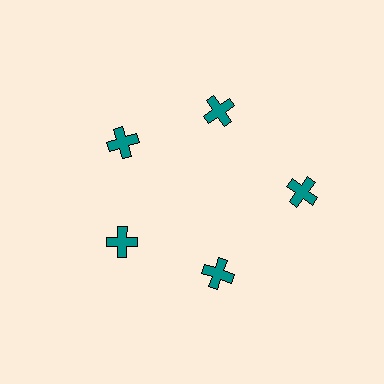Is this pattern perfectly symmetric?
No. The 5 teal crosses are arranged in a ring, but one element near the 3 o'clock position is pushed outward from the center, breaking the 5-fold rotational symmetry.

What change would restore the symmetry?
The symmetry would be restored by moving it inward, back onto the ring so that all 5 crosses sit at equal angles and equal distance from the center.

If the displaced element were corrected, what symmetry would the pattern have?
It would have 5-fold rotational symmetry — the pattern would map onto itself every 72 degrees.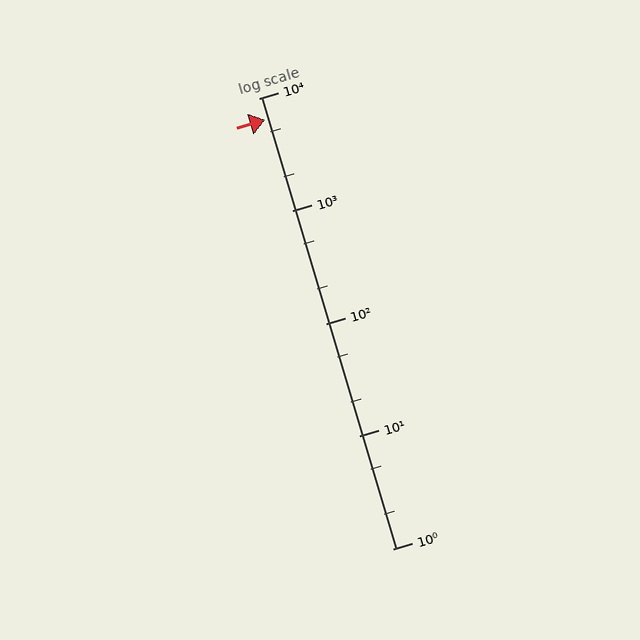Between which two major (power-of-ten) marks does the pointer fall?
The pointer is between 1000 and 10000.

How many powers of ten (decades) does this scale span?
The scale spans 4 decades, from 1 to 10000.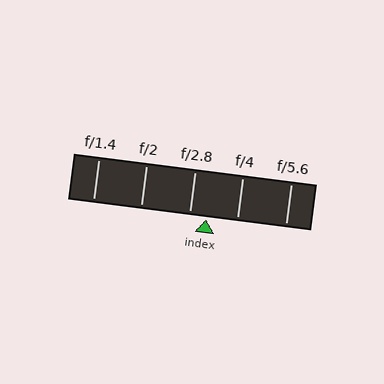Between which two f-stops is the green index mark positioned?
The index mark is between f/2.8 and f/4.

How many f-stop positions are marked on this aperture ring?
There are 5 f-stop positions marked.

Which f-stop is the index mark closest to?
The index mark is closest to f/2.8.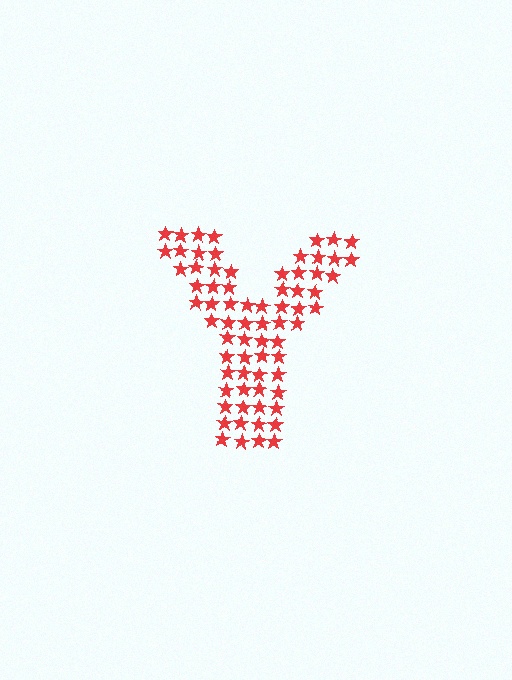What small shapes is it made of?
It is made of small stars.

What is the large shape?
The large shape is the letter Y.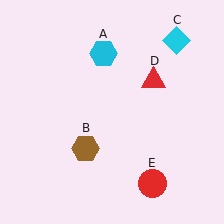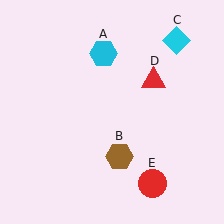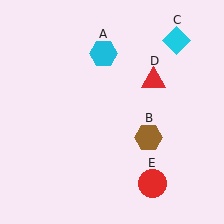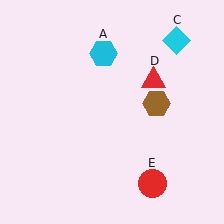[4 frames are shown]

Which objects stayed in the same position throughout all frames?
Cyan hexagon (object A) and cyan diamond (object C) and red triangle (object D) and red circle (object E) remained stationary.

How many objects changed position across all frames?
1 object changed position: brown hexagon (object B).